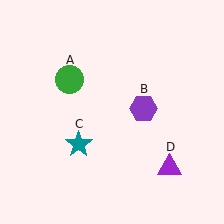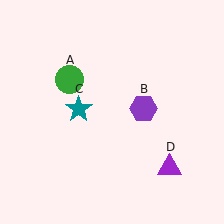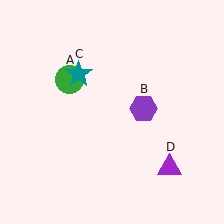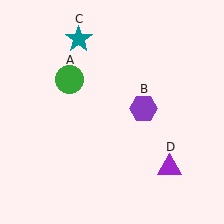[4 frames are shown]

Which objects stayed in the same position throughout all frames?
Green circle (object A) and purple hexagon (object B) and purple triangle (object D) remained stationary.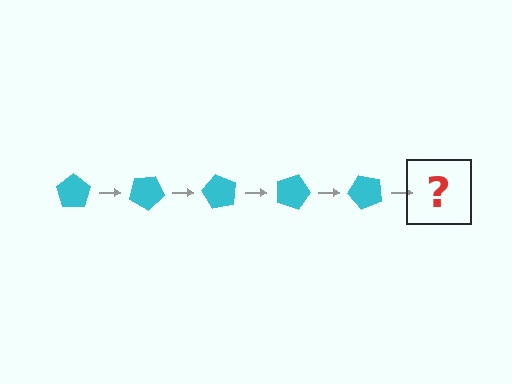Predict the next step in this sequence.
The next step is a cyan pentagon rotated 150 degrees.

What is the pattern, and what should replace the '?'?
The pattern is that the pentagon rotates 30 degrees each step. The '?' should be a cyan pentagon rotated 150 degrees.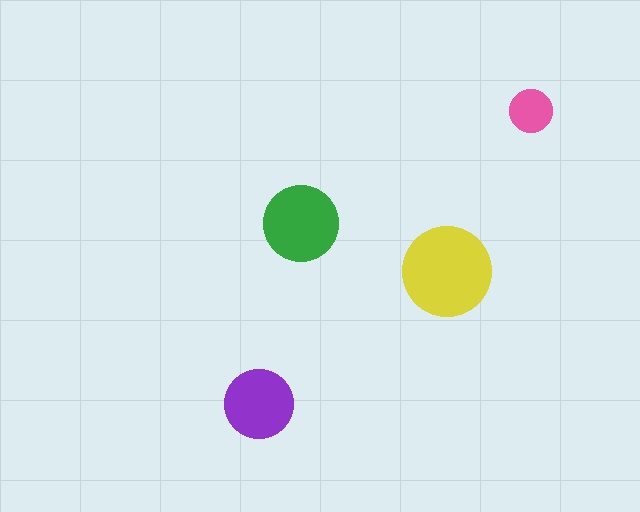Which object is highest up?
The pink circle is topmost.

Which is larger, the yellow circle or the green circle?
The yellow one.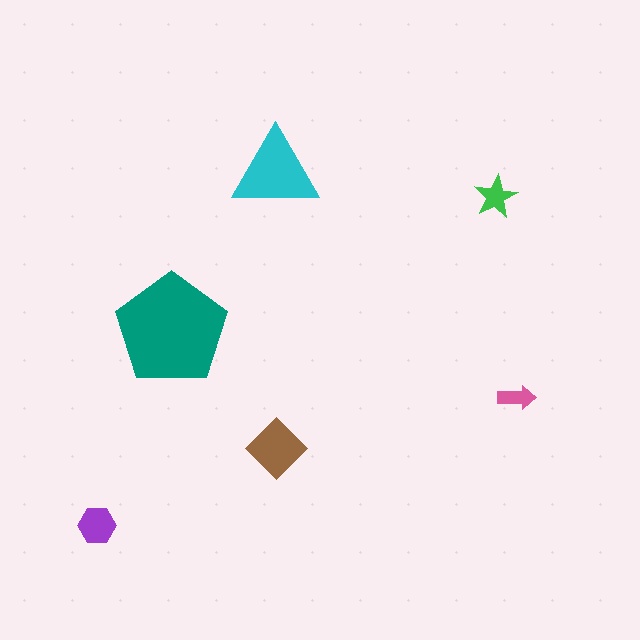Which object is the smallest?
The pink arrow.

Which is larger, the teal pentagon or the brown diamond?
The teal pentagon.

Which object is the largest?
The teal pentagon.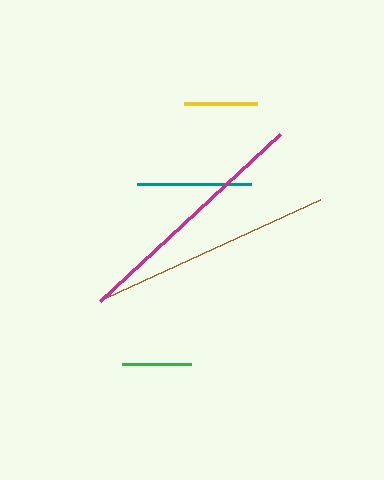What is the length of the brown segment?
The brown segment is approximately 235 pixels long.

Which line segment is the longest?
The magenta line is the longest at approximately 245 pixels.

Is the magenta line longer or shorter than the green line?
The magenta line is longer than the green line.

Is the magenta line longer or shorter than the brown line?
The magenta line is longer than the brown line.